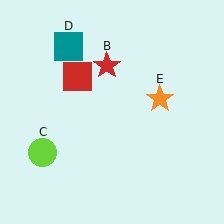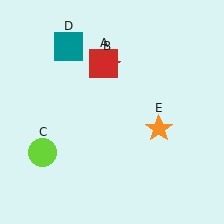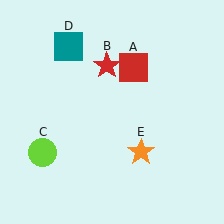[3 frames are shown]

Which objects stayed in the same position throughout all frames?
Red star (object B) and lime circle (object C) and teal square (object D) remained stationary.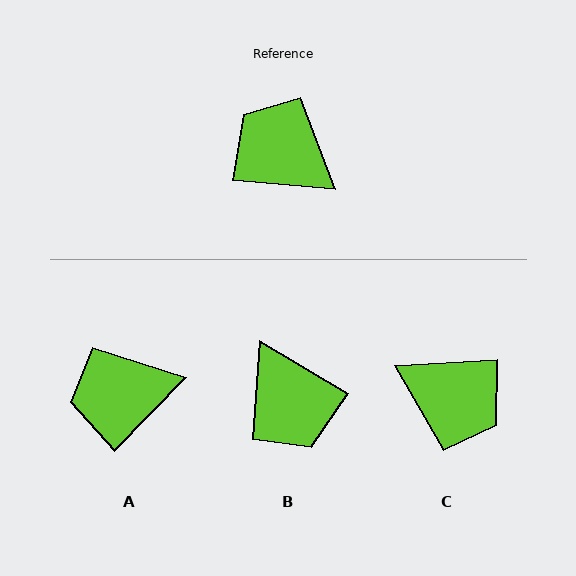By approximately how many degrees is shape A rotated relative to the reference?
Approximately 51 degrees counter-clockwise.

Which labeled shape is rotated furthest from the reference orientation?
C, about 171 degrees away.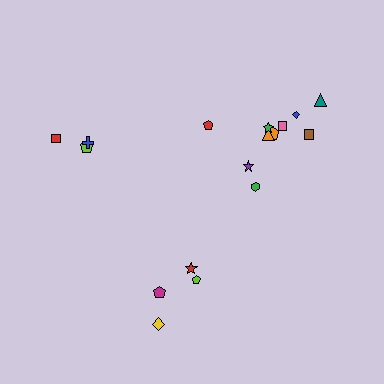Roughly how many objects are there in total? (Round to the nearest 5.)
Roughly 15 objects in total.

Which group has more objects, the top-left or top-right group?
The top-right group.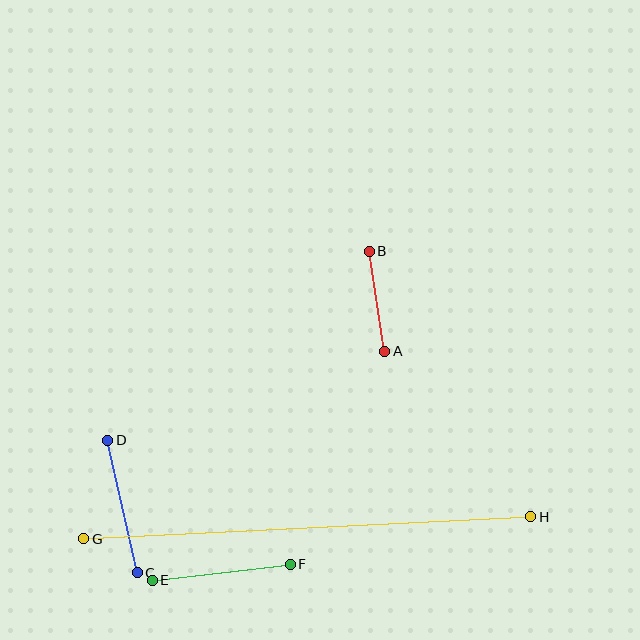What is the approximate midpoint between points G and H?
The midpoint is at approximately (307, 528) pixels.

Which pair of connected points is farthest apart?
Points G and H are farthest apart.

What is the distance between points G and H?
The distance is approximately 448 pixels.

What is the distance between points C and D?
The distance is approximately 136 pixels.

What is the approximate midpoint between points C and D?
The midpoint is at approximately (123, 507) pixels.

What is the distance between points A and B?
The distance is approximately 101 pixels.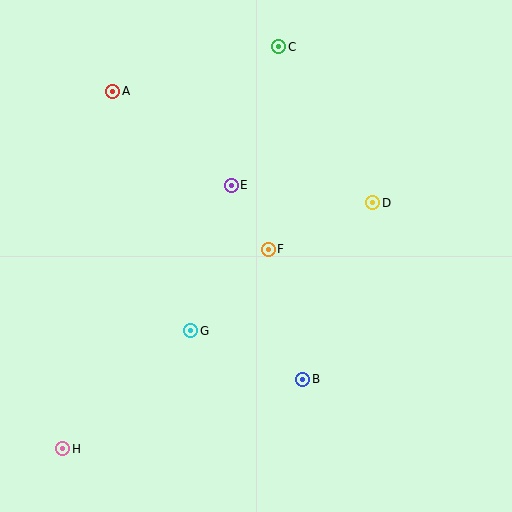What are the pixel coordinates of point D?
Point D is at (373, 203).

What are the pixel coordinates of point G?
Point G is at (190, 331).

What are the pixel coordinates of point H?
Point H is at (63, 449).